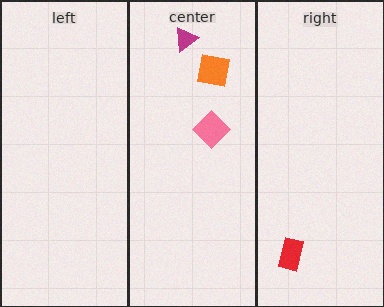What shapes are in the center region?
The magenta triangle, the pink diamond, the orange square.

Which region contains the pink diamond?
The center region.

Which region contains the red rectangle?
The right region.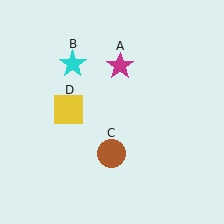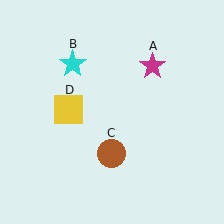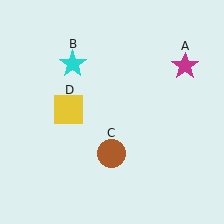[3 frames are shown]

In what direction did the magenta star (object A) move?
The magenta star (object A) moved right.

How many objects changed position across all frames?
1 object changed position: magenta star (object A).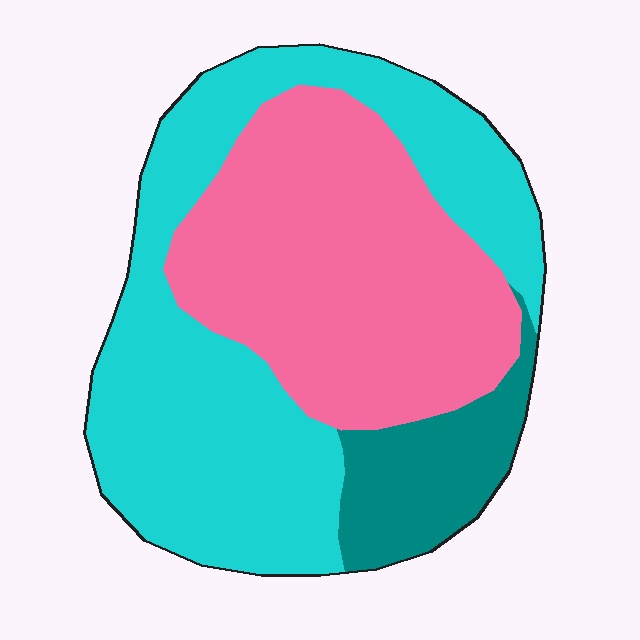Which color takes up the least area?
Teal, at roughly 10%.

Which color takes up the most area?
Cyan, at roughly 45%.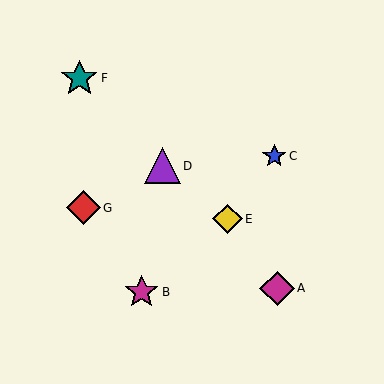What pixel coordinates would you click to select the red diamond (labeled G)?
Click at (83, 208) to select the red diamond G.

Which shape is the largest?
The teal star (labeled F) is the largest.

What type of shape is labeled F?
Shape F is a teal star.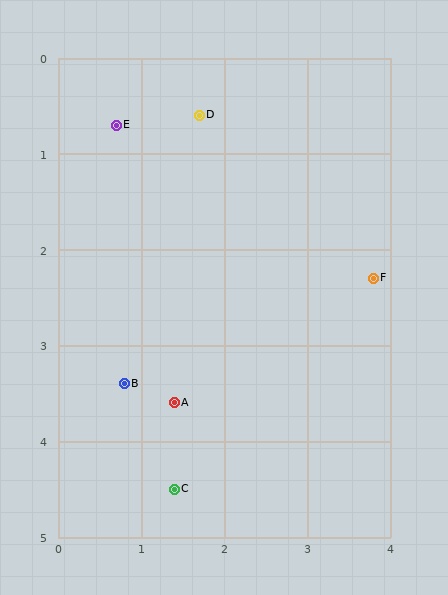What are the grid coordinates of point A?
Point A is at approximately (1.4, 3.6).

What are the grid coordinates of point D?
Point D is at approximately (1.7, 0.6).